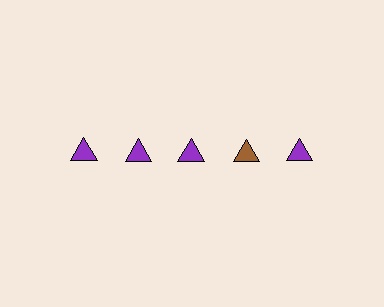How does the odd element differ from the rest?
It has a different color: brown instead of purple.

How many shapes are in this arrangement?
There are 5 shapes arranged in a grid pattern.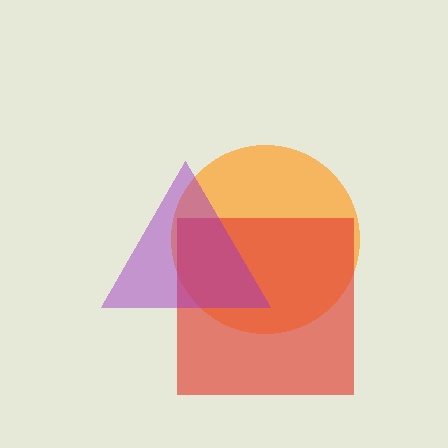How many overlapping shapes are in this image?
There are 3 overlapping shapes in the image.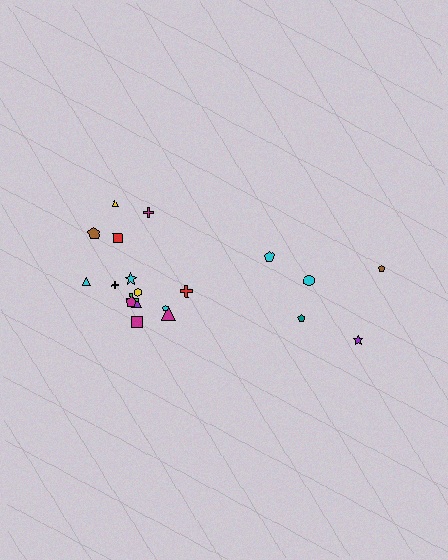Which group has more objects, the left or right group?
The left group.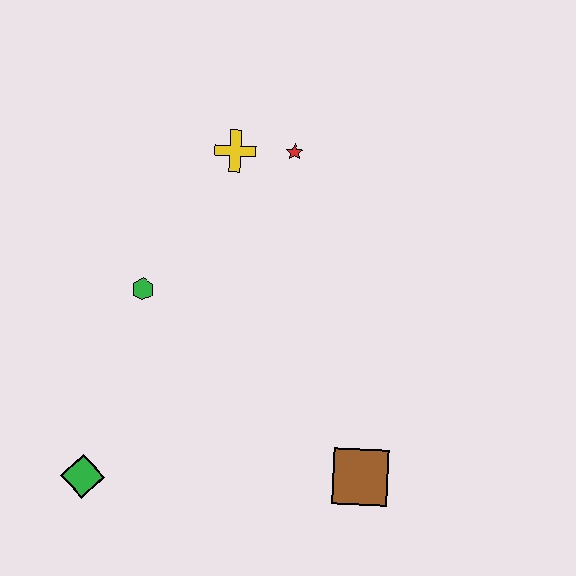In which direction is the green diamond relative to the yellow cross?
The green diamond is below the yellow cross.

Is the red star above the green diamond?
Yes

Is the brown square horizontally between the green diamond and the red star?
No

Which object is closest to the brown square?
The green diamond is closest to the brown square.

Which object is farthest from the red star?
The green diamond is farthest from the red star.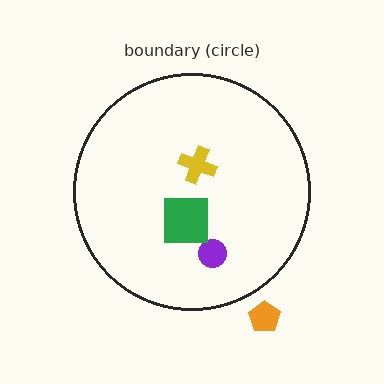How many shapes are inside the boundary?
3 inside, 1 outside.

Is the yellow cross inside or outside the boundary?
Inside.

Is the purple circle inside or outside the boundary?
Inside.